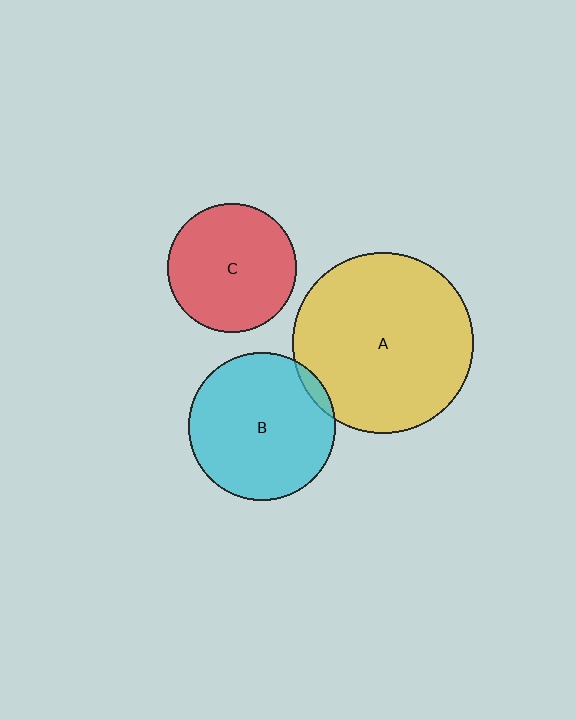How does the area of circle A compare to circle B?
Approximately 1.5 times.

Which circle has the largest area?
Circle A (yellow).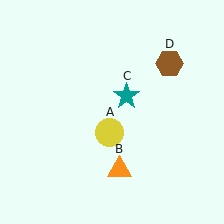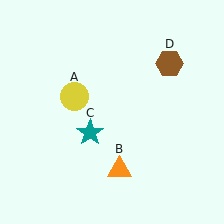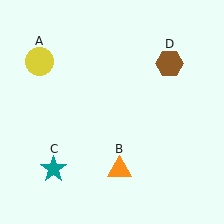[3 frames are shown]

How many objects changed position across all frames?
2 objects changed position: yellow circle (object A), teal star (object C).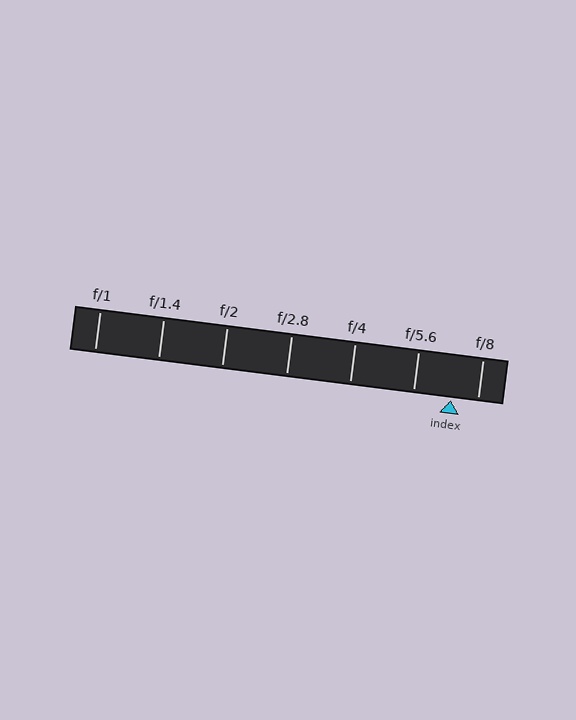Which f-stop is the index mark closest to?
The index mark is closest to f/8.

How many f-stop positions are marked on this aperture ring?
There are 7 f-stop positions marked.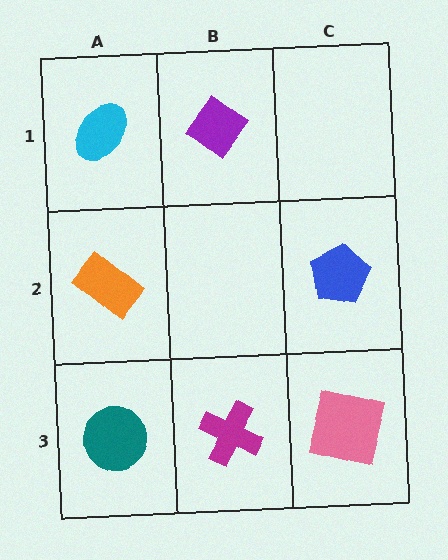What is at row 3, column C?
A pink square.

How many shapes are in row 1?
2 shapes.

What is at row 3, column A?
A teal circle.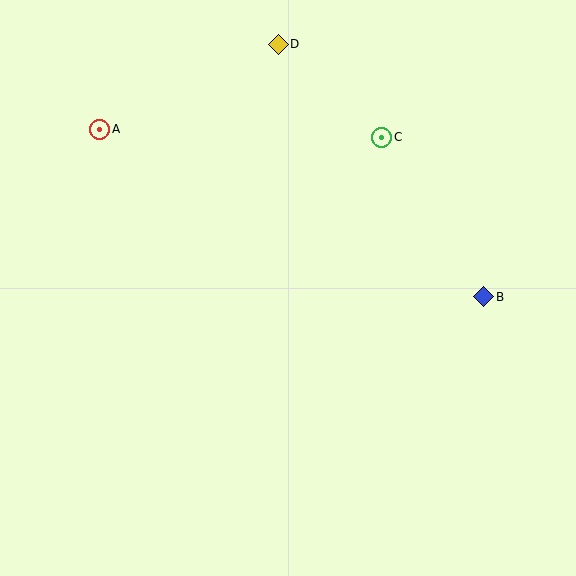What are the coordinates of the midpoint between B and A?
The midpoint between B and A is at (292, 213).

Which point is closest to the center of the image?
Point C at (382, 137) is closest to the center.